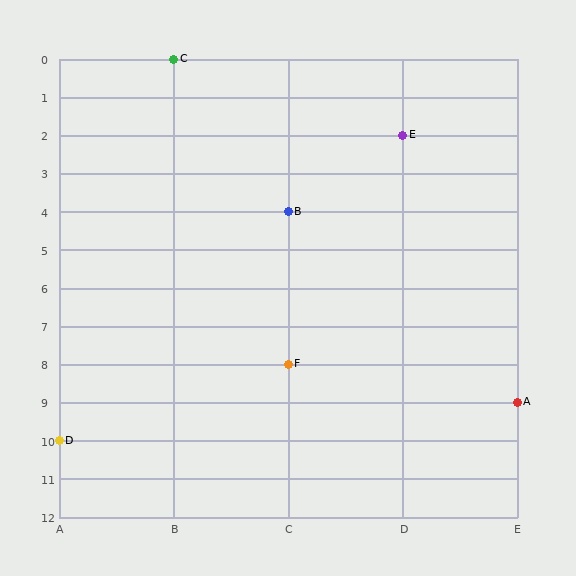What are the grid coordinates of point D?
Point D is at grid coordinates (A, 10).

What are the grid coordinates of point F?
Point F is at grid coordinates (C, 8).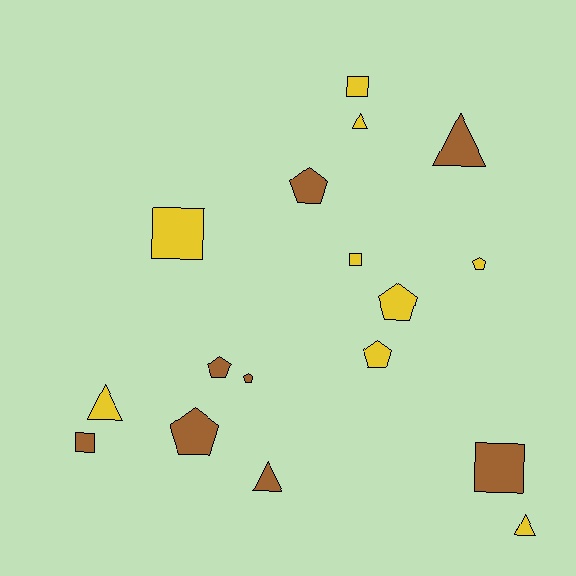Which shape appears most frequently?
Pentagon, with 7 objects.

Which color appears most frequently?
Yellow, with 9 objects.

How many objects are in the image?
There are 17 objects.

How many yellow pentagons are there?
There are 3 yellow pentagons.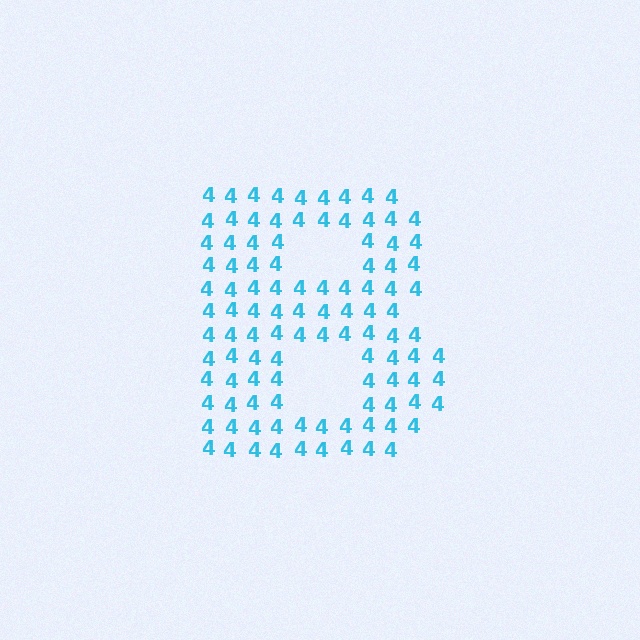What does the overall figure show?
The overall figure shows the letter B.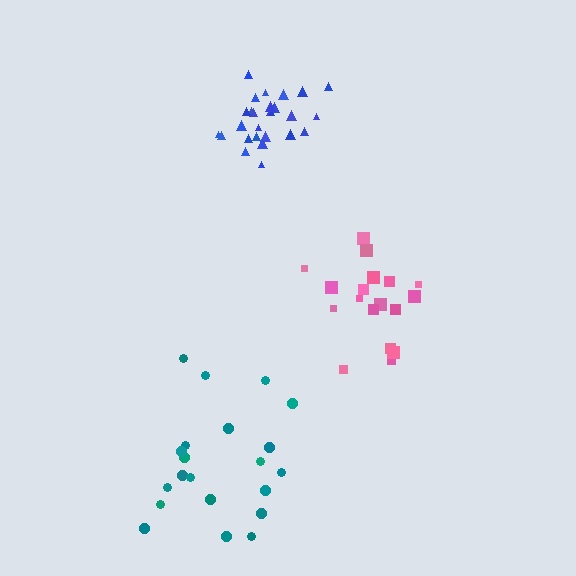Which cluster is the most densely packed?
Blue.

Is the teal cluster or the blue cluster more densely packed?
Blue.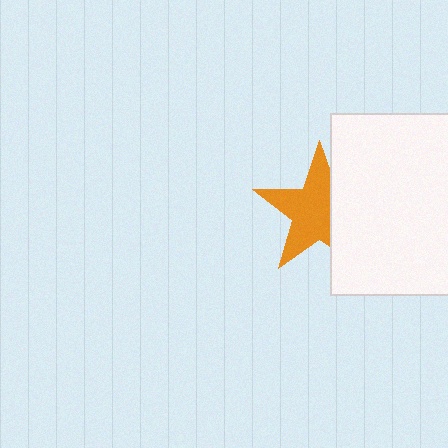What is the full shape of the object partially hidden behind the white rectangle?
The partially hidden object is an orange star.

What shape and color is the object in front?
The object in front is a white rectangle.